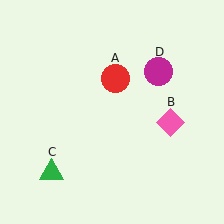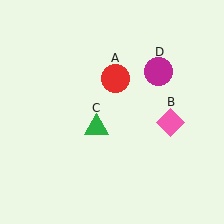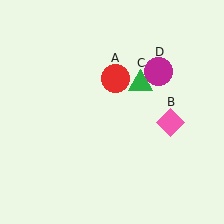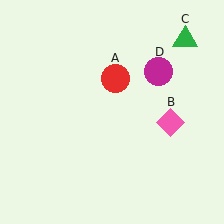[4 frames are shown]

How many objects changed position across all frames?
1 object changed position: green triangle (object C).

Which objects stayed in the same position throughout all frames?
Red circle (object A) and pink diamond (object B) and magenta circle (object D) remained stationary.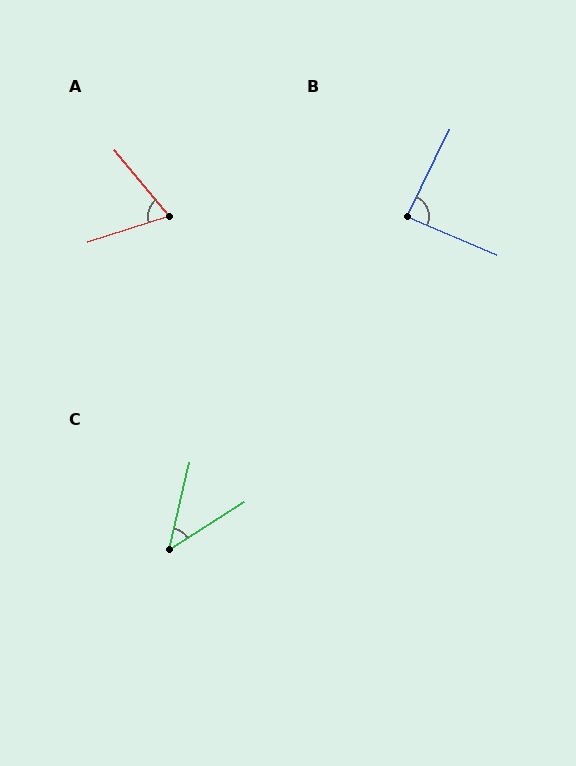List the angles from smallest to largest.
C (45°), A (68°), B (87°).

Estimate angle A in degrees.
Approximately 68 degrees.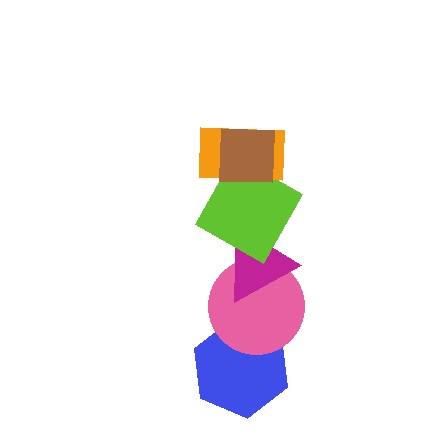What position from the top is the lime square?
The lime square is 3rd from the top.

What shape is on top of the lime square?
The orange rectangle is on top of the lime square.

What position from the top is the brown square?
The brown square is 1st from the top.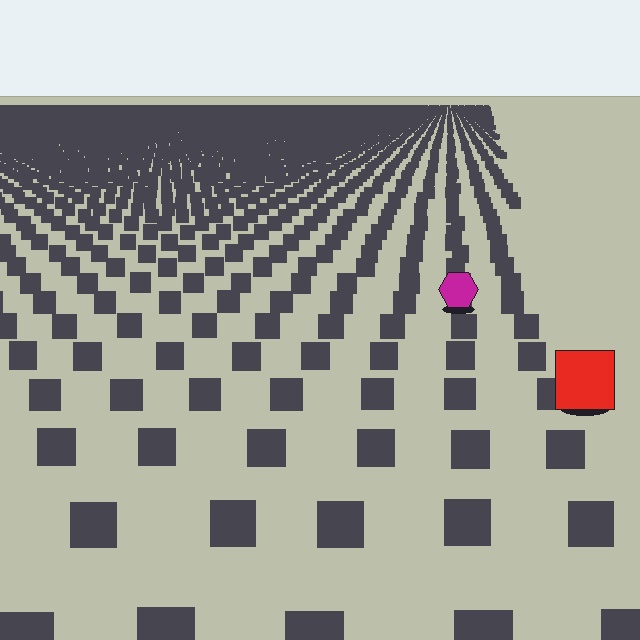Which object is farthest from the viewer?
The magenta hexagon is farthest from the viewer. It appears smaller and the ground texture around it is denser.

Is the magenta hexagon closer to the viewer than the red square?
No. The red square is closer — you can tell from the texture gradient: the ground texture is coarser near it.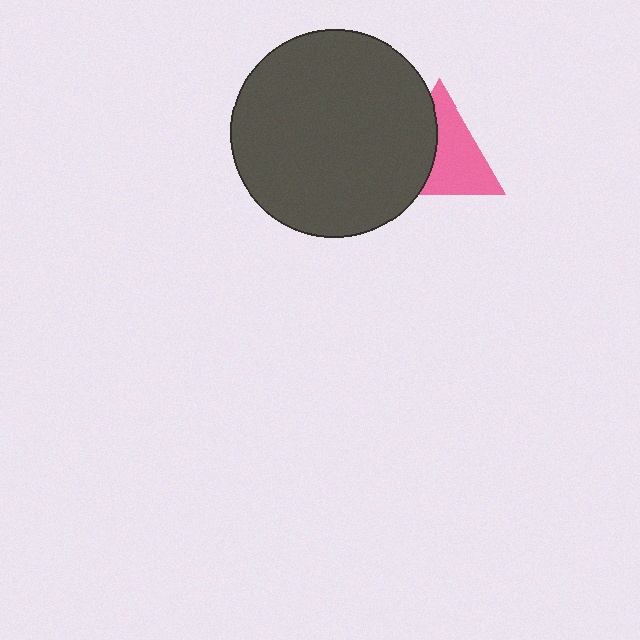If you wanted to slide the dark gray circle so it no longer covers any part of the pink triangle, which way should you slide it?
Slide it left — that is the most direct way to separate the two shapes.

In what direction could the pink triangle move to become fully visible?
The pink triangle could move right. That would shift it out from behind the dark gray circle entirely.